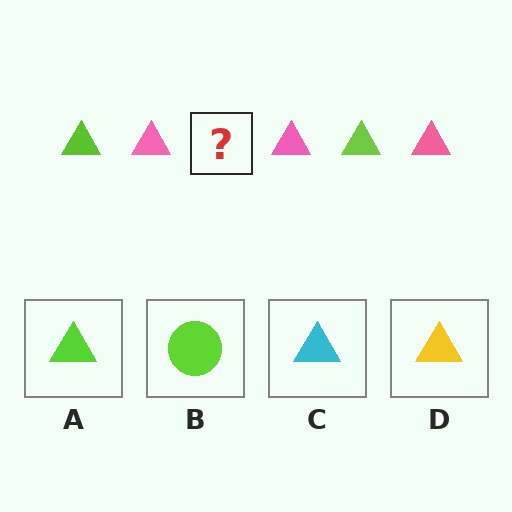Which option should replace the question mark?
Option A.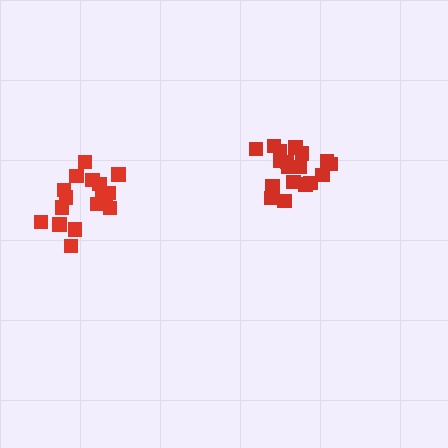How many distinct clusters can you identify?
There are 2 distinct clusters.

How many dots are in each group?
Group 1: 18 dots, Group 2: 18 dots (36 total).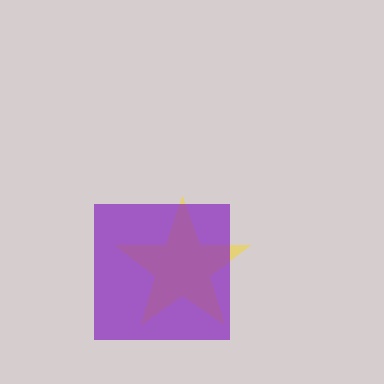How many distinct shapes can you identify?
There are 2 distinct shapes: a yellow star, a purple square.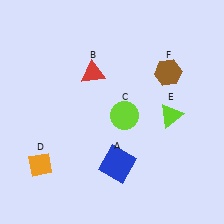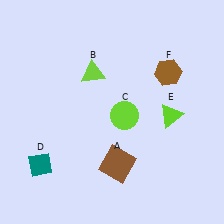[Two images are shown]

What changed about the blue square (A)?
In Image 1, A is blue. In Image 2, it changed to brown.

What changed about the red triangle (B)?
In Image 1, B is red. In Image 2, it changed to lime.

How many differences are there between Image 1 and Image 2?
There are 3 differences between the two images.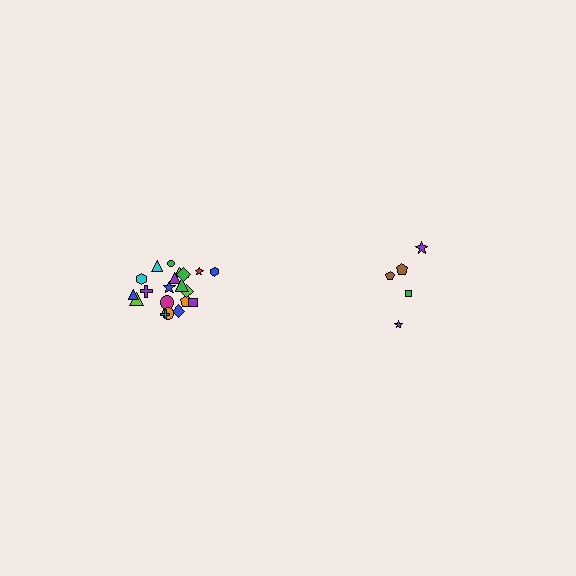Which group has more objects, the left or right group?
The left group.